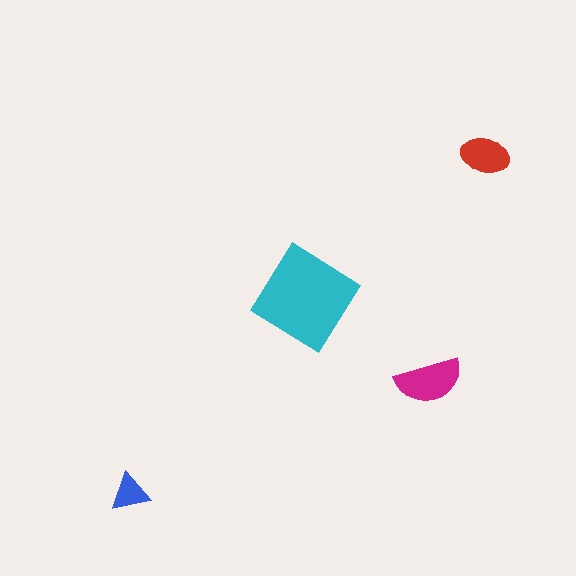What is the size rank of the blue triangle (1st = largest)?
4th.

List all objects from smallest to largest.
The blue triangle, the red ellipse, the magenta semicircle, the cyan diamond.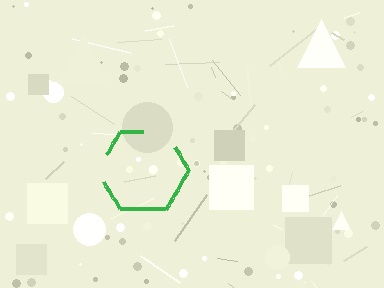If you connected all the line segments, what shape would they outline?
They would outline a hexagon.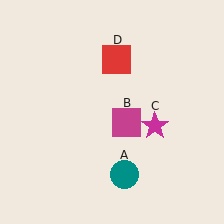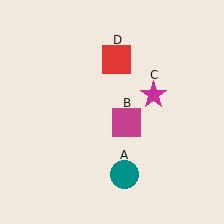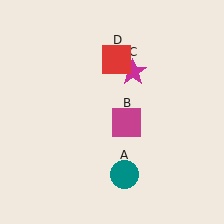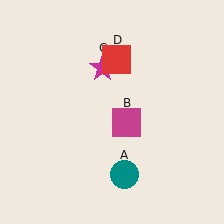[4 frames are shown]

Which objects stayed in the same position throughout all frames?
Teal circle (object A) and magenta square (object B) and red square (object D) remained stationary.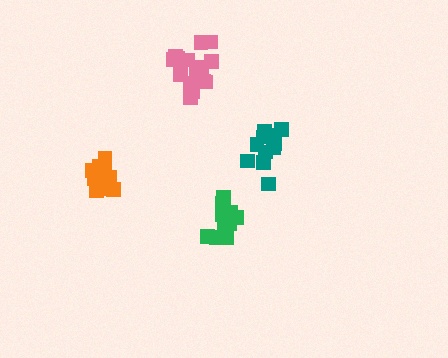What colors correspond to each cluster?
The clusters are colored: green, pink, teal, orange.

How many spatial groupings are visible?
There are 4 spatial groupings.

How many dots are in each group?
Group 1: 12 dots, Group 2: 15 dots, Group 3: 11 dots, Group 4: 11 dots (49 total).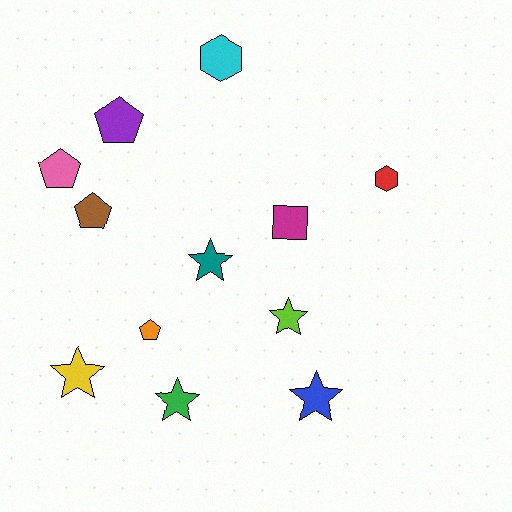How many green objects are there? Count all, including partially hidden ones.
There is 1 green object.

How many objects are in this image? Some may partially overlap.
There are 12 objects.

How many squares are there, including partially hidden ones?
There is 1 square.